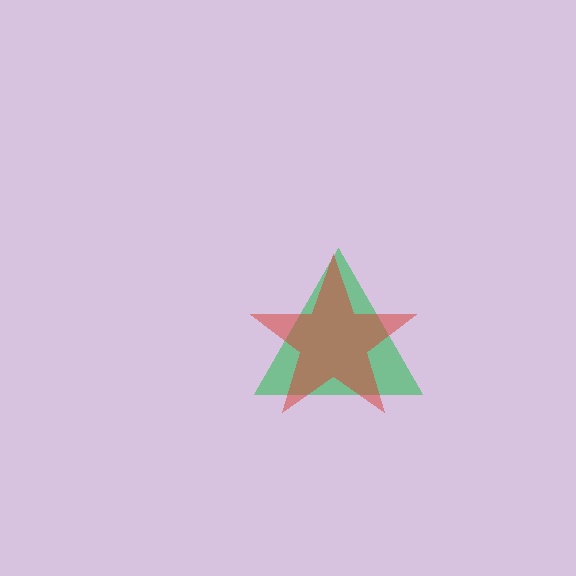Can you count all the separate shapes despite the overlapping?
Yes, there are 2 separate shapes.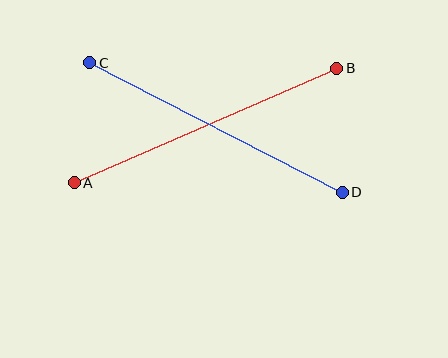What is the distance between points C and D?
The distance is approximately 283 pixels.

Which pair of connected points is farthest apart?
Points A and B are farthest apart.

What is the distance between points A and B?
The distance is approximately 286 pixels.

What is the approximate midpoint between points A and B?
The midpoint is at approximately (206, 125) pixels.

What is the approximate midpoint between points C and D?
The midpoint is at approximately (216, 127) pixels.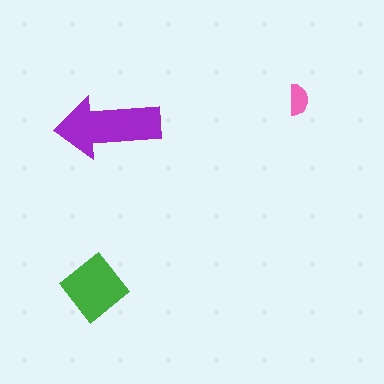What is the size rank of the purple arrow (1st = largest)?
1st.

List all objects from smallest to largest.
The pink semicircle, the green diamond, the purple arrow.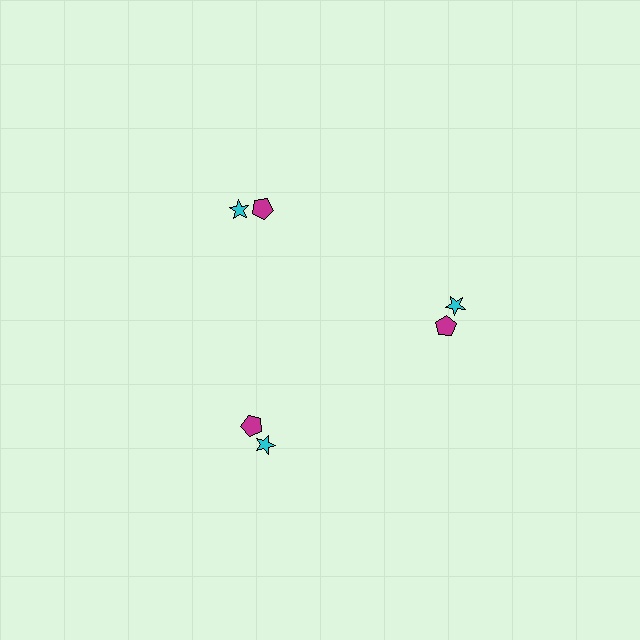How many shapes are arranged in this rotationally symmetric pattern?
There are 6 shapes, arranged in 3 groups of 2.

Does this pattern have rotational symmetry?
Yes, this pattern has 3-fold rotational symmetry. It looks the same after rotating 120 degrees around the center.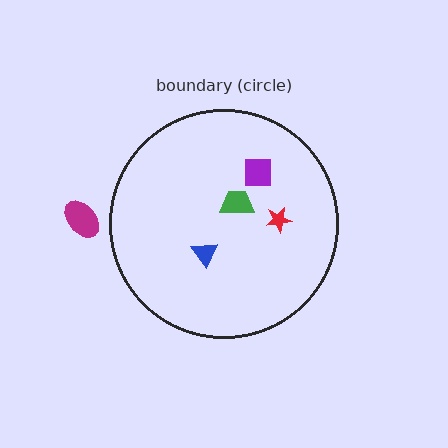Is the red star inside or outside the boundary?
Inside.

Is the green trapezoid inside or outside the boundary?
Inside.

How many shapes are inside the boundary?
4 inside, 1 outside.